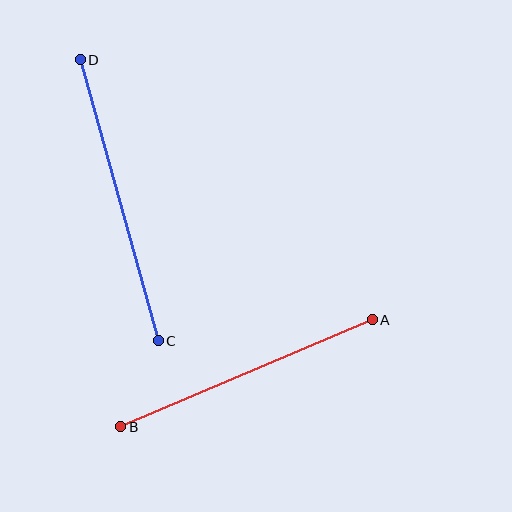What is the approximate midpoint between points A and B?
The midpoint is at approximately (247, 373) pixels.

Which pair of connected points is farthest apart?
Points C and D are farthest apart.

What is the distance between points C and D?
The distance is approximately 292 pixels.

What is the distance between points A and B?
The distance is approximately 274 pixels.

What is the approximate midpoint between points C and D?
The midpoint is at approximately (119, 200) pixels.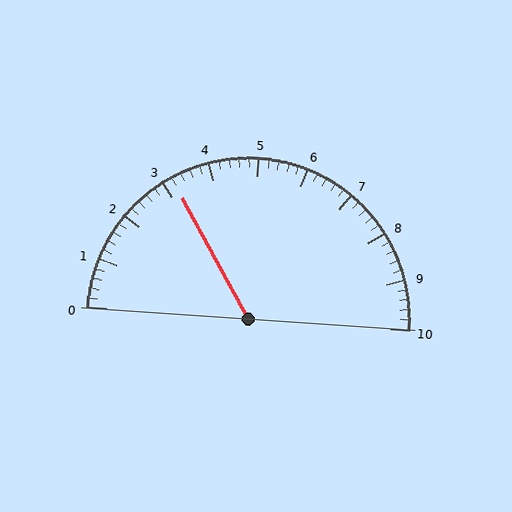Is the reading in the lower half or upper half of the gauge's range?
The reading is in the lower half of the range (0 to 10).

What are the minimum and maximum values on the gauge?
The gauge ranges from 0 to 10.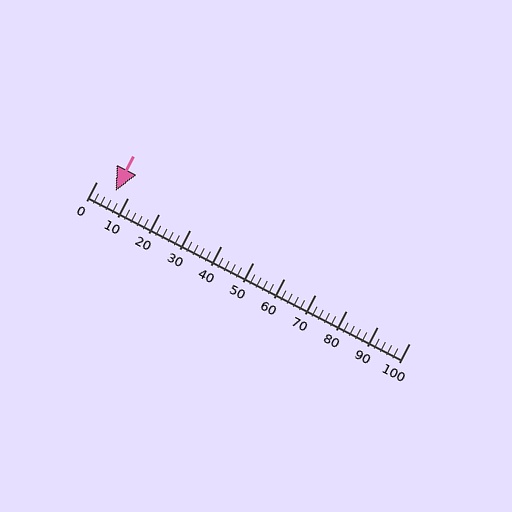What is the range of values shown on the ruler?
The ruler shows values from 0 to 100.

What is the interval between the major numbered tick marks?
The major tick marks are spaced 10 units apart.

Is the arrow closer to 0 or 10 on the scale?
The arrow is closer to 10.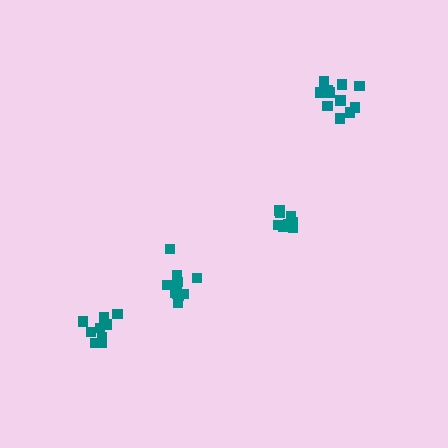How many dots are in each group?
Group 1: 8 dots, Group 2: 11 dots, Group 3: 11 dots, Group 4: 9 dots (39 total).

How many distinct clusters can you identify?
There are 4 distinct clusters.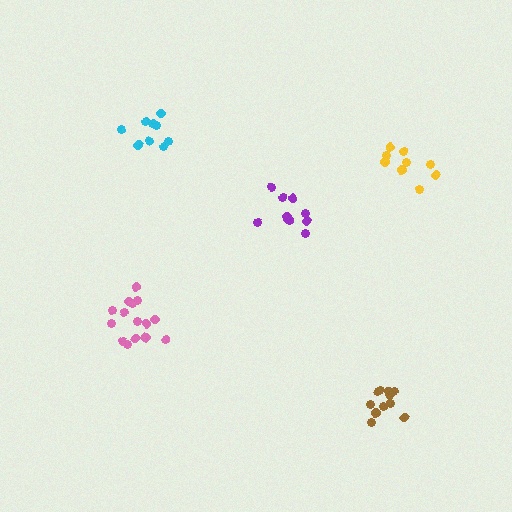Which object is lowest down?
The brown cluster is bottommost.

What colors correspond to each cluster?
The clusters are colored: purple, cyan, pink, yellow, brown.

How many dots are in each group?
Group 1: 10 dots, Group 2: 9 dots, Group 3: 15 dots, Group 4: 9 dots, Group 5: 11 dots (54 total).